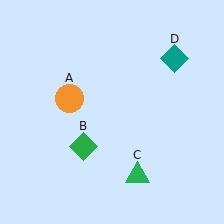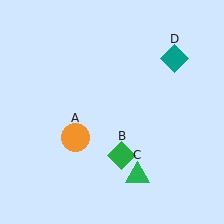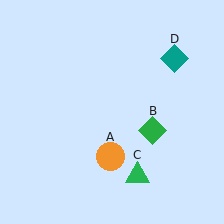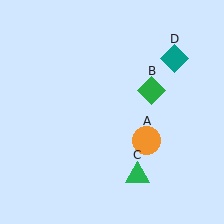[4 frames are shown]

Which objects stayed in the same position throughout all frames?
Green triangle (object C) and teal diamond (object D) remained stationary.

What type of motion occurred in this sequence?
The orange circle (object A), green diamond (object B) rotated counterclockwise around the center of the scene.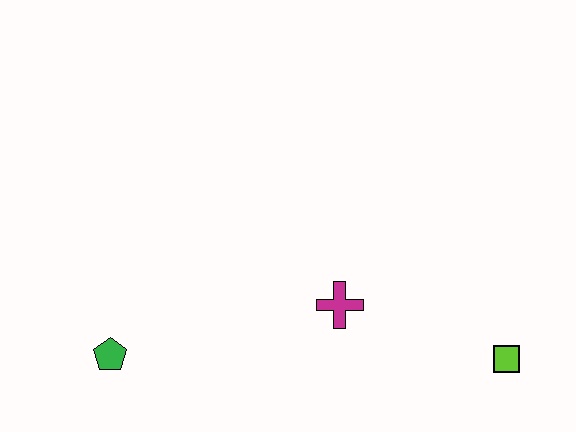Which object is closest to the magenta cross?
The lime square is closest to the magenta cross.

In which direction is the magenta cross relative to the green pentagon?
The magenta cross is to the right of the green pentagon.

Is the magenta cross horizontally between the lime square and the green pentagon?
Yes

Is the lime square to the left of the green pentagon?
No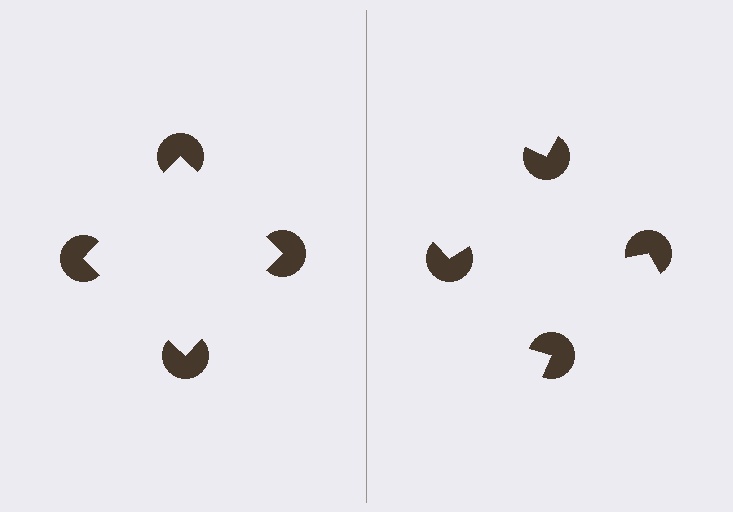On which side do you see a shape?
An illusory square appears on the left side. On the right side the wedge cuts are rotated, so no coherent shape forms.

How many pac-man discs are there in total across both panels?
8 — 4 on each side.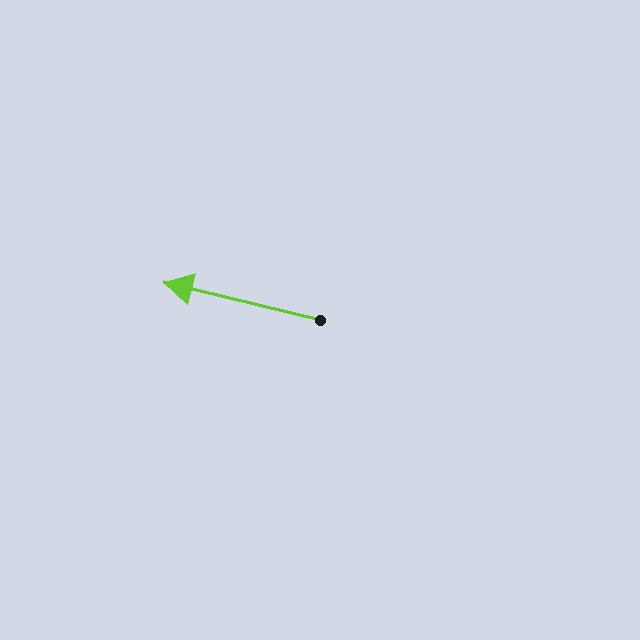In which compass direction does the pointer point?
West.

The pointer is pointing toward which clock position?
Roughly 9 o'clock.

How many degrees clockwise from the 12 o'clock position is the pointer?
Approximately 283 degrees.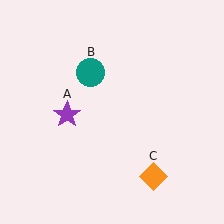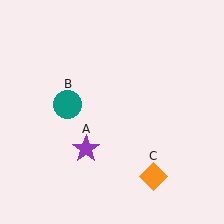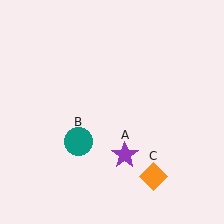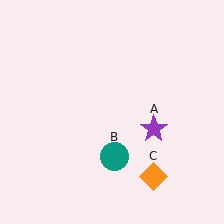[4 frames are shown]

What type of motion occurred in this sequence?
The purple star (object A), teal circle (object B) rotated counterclockwise around the center of the scene.